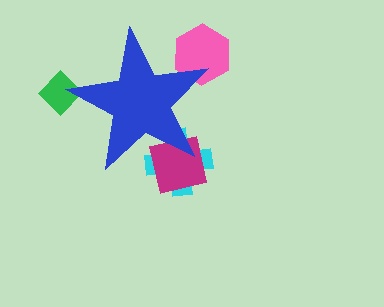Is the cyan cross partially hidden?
Yes, the cyan cross is partially hidden behind the blue star.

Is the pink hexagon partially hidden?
Yes, the pink hexagon is partially hidden behind the blue star.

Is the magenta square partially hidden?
Yes, the magenta square is partially hidden behind the blue star.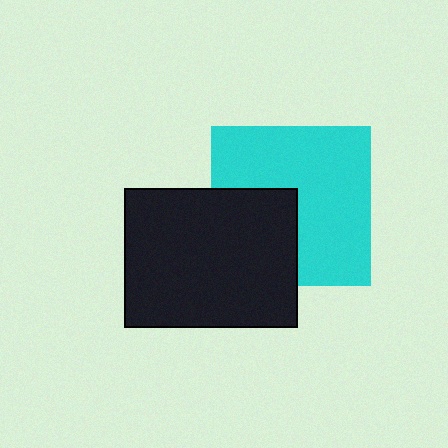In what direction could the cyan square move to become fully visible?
The cyan square could move toward the upper-right. That would shift it out from behind the black rectangle entirely.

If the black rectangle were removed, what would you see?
You would see the complete cyan square.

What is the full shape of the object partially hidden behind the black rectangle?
The partially hidden object is a cyan square.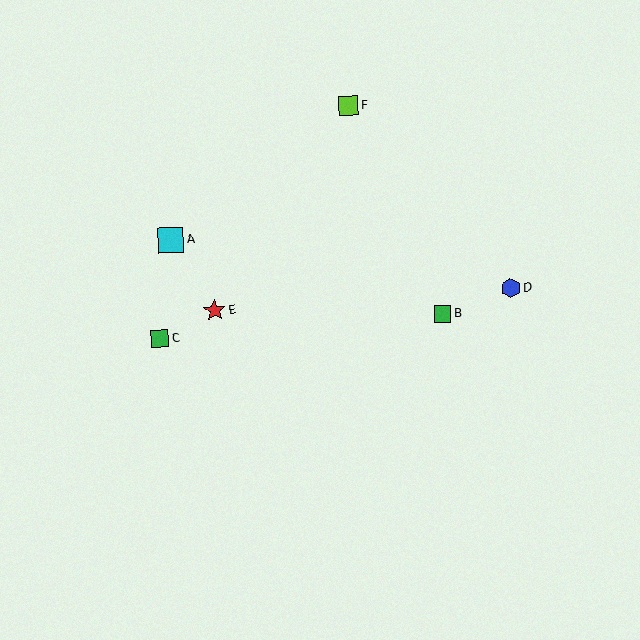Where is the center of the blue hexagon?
The center of the blue hexagon is at (511, 288).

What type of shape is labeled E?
Shape E is a red star.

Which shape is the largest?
The cyan square (labeled A) is the largest.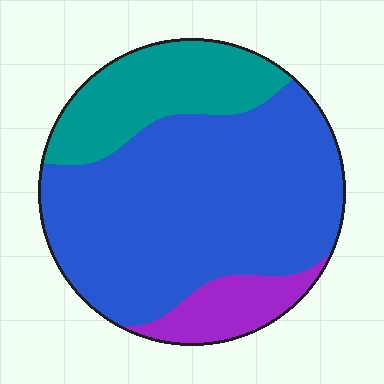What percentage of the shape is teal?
Teal takes up about one quarter (1/4) of the shape.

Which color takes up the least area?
Purple, at roughly 10%.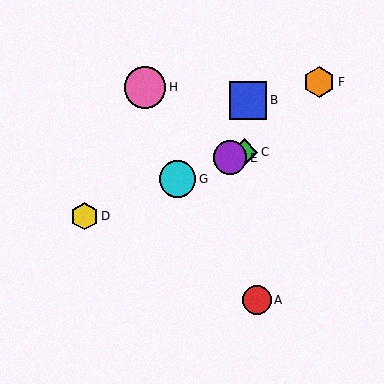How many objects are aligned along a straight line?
4 objects (C, D, E, G) are aligned along a straight line.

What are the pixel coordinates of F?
Object F is at (319, 82).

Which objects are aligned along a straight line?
Objects C, D, E, G are aligned along a straight line.